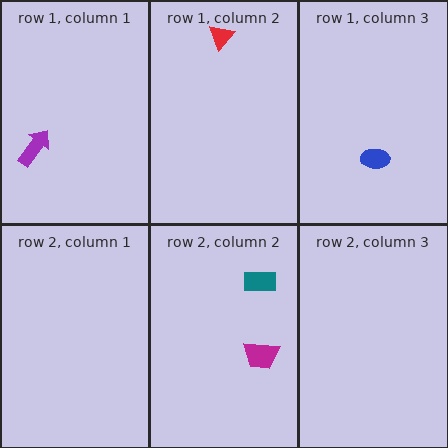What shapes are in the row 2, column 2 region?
The magenta trapezoid, the teal rectangle.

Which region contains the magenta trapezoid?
The row 2, column 2 region.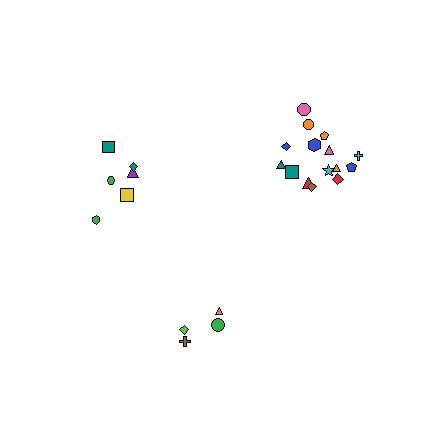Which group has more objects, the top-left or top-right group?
The top-right group.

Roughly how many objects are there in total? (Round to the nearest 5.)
Roughly 25 objects in total.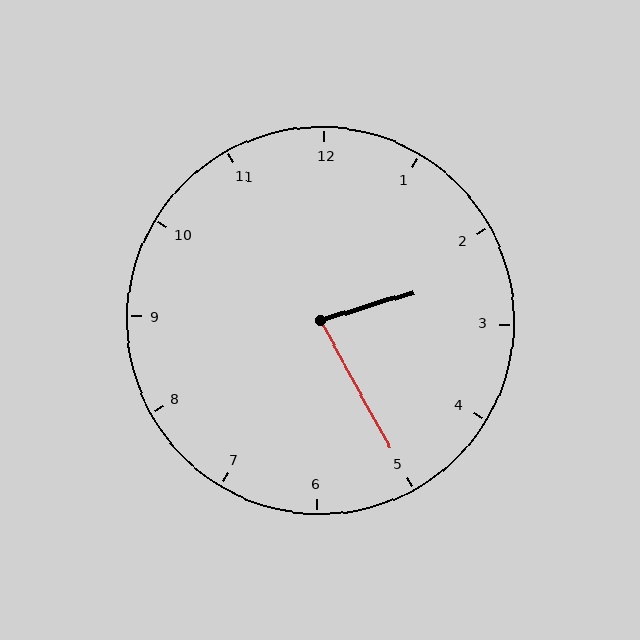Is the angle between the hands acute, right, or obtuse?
It is acute.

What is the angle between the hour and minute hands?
Approximately 78 degrees.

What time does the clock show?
2:25.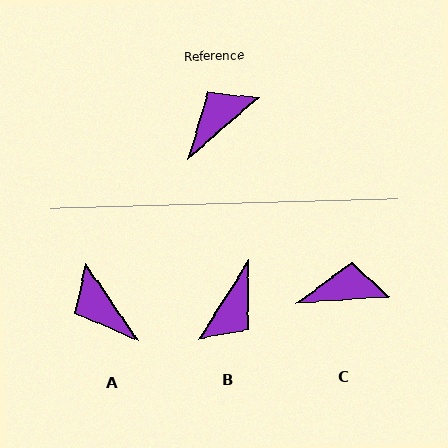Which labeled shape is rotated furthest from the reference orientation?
B, about 164 degrees away.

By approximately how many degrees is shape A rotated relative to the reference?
Approximately 83 degrees counter-clockwise.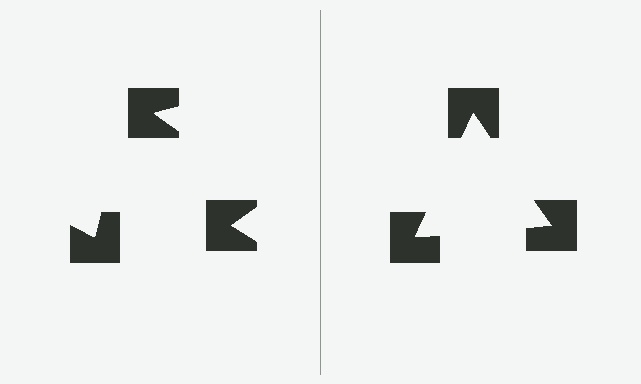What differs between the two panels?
The notched squares are positioned identically on both sides; only the wedge orientations differ. On the right they align to a triangle; on the left they are misaligned.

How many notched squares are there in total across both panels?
6 — 3 on each side.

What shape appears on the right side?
An illusory triangle.